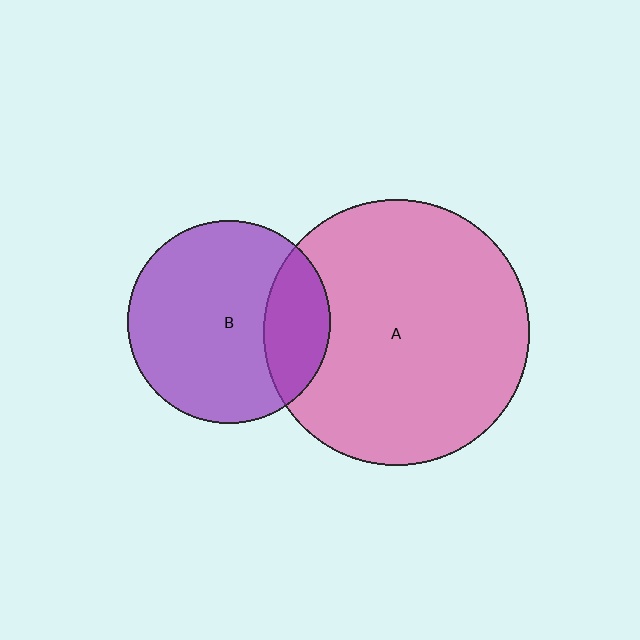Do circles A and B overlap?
Yes.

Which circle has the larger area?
Circle A (pink).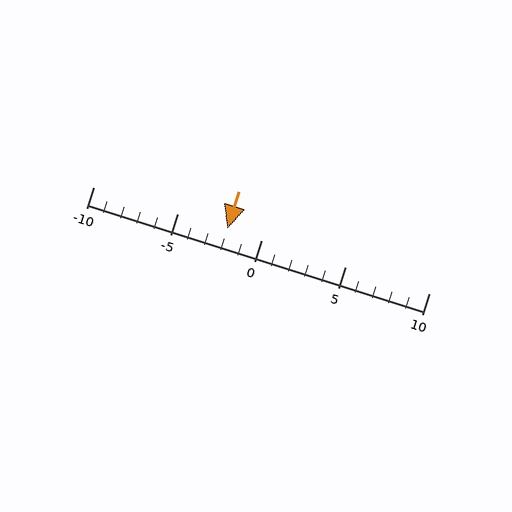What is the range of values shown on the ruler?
The ruler shows values from -10 to 10.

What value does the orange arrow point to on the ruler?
The orange arrow points to approximately -2.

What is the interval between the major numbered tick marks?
The major tick marks are spaced 5 units apart.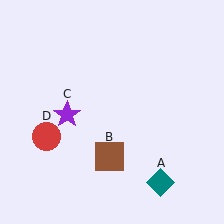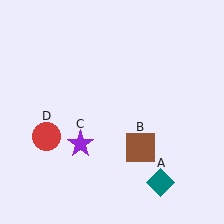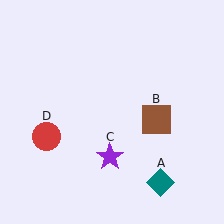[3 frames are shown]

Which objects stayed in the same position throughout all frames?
Teal diamond (object A) and red circle (object D) remained stationary.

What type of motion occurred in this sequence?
The brown square (object B), purple star (object C) rotated counterclockwise around the center of the scene.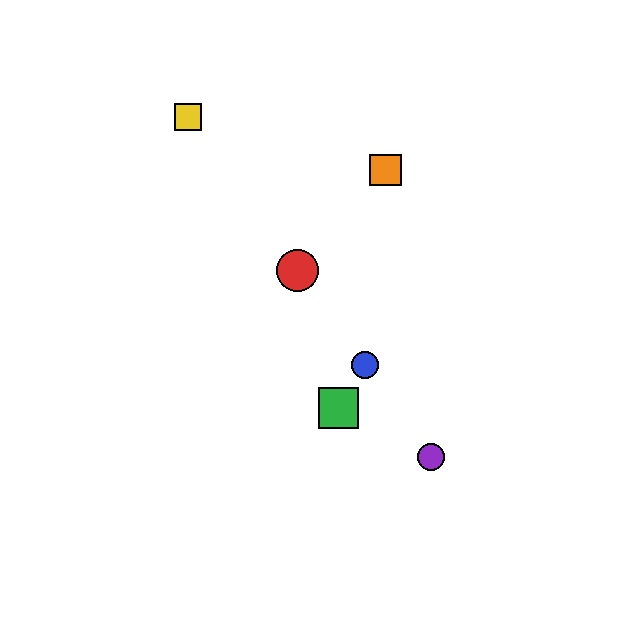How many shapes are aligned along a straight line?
4 shapes (the red circle, the blue circle, the yellow square, the purple circle) are aligned along a straight line.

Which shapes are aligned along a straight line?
The red circle, the blue circle, the yellow square, the purple circle are aligned along a straight line.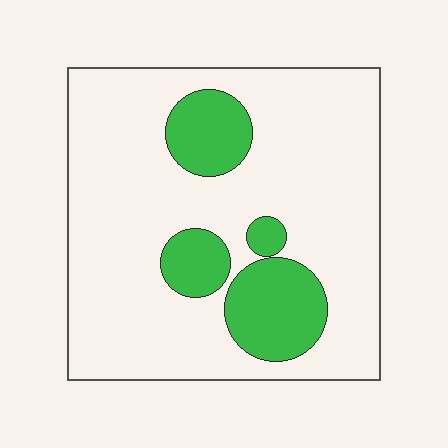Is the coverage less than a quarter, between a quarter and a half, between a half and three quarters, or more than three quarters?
Less than a quarter.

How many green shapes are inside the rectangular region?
4.